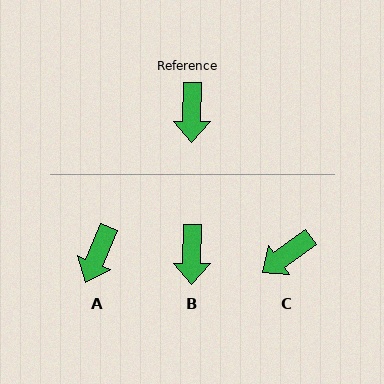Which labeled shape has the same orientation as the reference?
B.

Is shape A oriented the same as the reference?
No, it is off by about 23 degrees.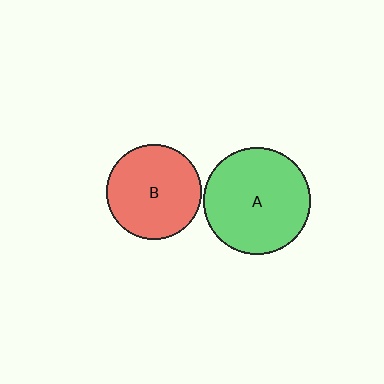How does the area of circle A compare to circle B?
Approximately 1.3 times.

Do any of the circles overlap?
No, none of the circles overlap.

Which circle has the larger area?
Circle A (green).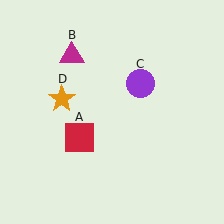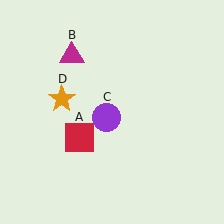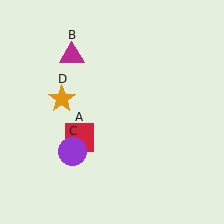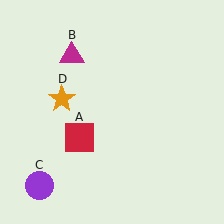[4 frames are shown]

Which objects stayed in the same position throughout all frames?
Red square (object A) and magenta triangle (object B) and orange star (object D) remained stationary.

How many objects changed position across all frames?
1 object changed position: purple circle (object C).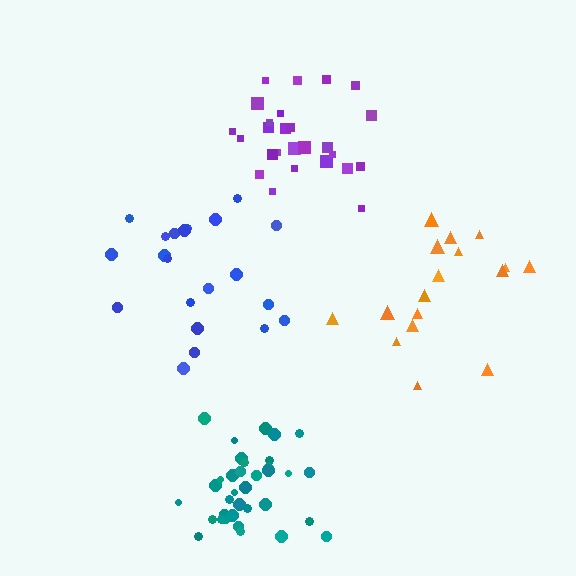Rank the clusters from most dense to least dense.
teal, purple, blue, orange.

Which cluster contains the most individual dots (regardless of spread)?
Teal (35).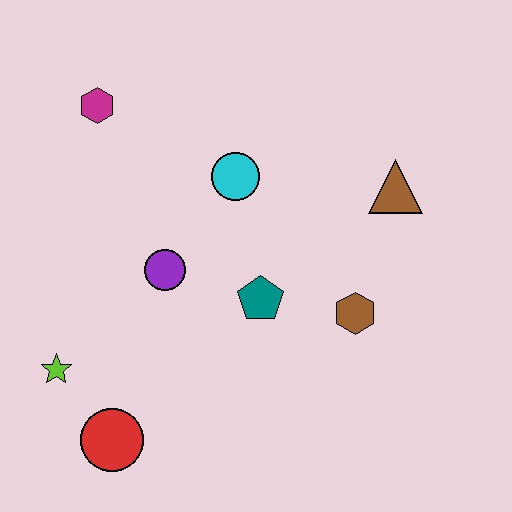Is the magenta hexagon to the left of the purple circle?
Yes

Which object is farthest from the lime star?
The brown triangle is farthest from the lime star.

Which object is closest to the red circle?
The lime star is closest to the red circle.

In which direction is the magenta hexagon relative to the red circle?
The magenta hexagon is above the red circle.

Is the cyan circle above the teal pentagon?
Yes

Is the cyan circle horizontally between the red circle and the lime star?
No